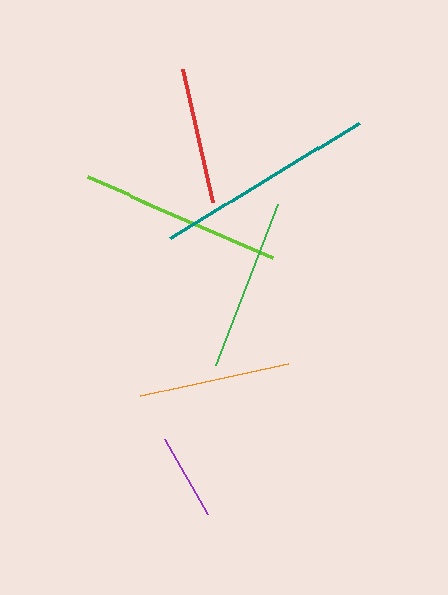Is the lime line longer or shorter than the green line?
The lime line is longer than the green line.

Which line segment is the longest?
The teal line is the longest at approximately 221 pixels.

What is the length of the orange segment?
The orange segment is approximately 151 pixels long.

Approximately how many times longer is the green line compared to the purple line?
The green line is approximately 2.0 times the length of the purple line.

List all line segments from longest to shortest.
From longest to shortest: teal, lime, green, orange, red, purple.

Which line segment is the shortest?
The purple line is the shortest at approximately 87 pixels.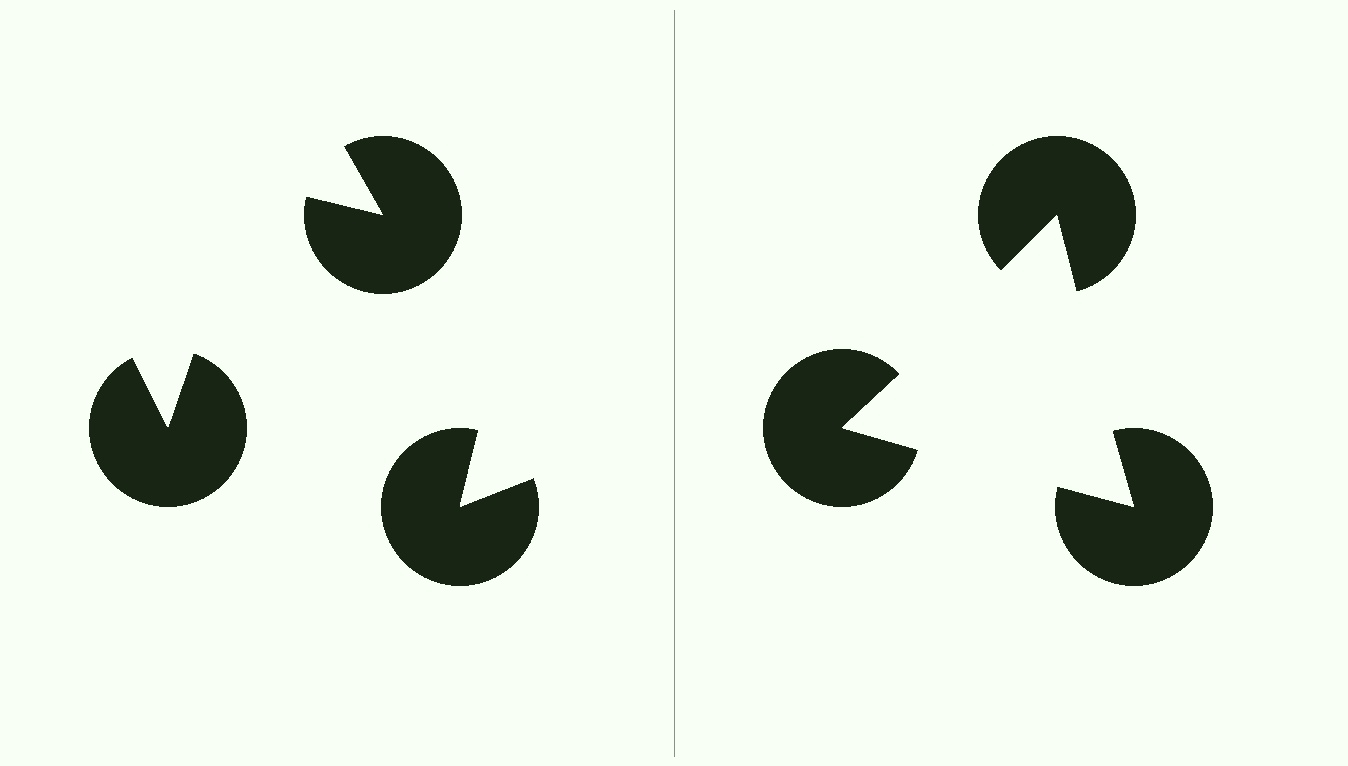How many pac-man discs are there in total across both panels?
6 — 3 on each side.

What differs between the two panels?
The pac-man discs are positioned identically on both sides; only the wedge orientations differ. On the right they align to a triangle; on the left they are misaligned.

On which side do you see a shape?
An illusory triangle appears on the right side. On the left side the wedge cuts are rotated, so no coherent shape forms.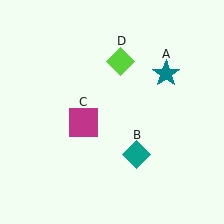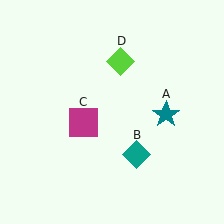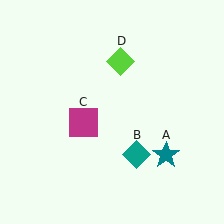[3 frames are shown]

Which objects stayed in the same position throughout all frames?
Teal diamond (object B) and magenta square (object C) and lime diamond (object D) remained stationary.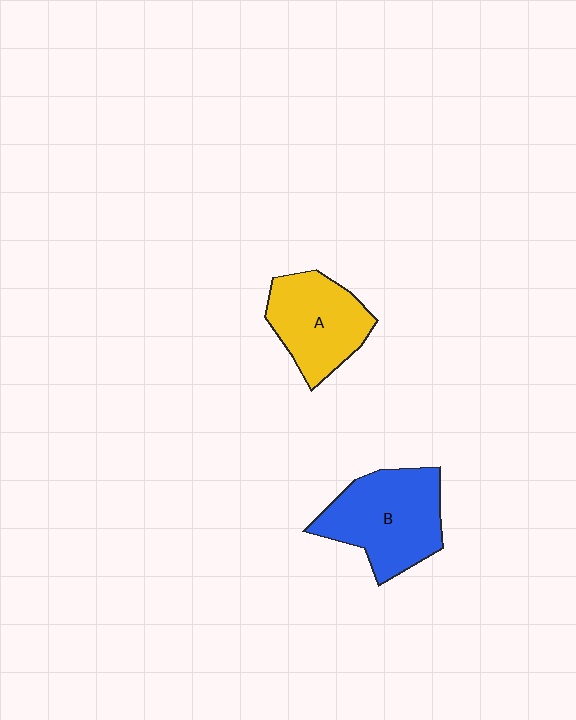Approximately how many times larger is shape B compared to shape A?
Approximately 1.2 times.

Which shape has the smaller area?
Shape A (yellow).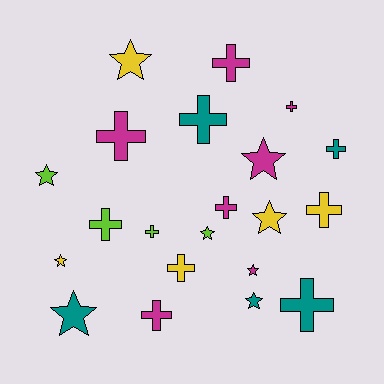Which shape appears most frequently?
Cross, with 12 objects.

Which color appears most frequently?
Magenta, with 7 objects.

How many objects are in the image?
There are 21 objects.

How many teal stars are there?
There are 2 teal stars.